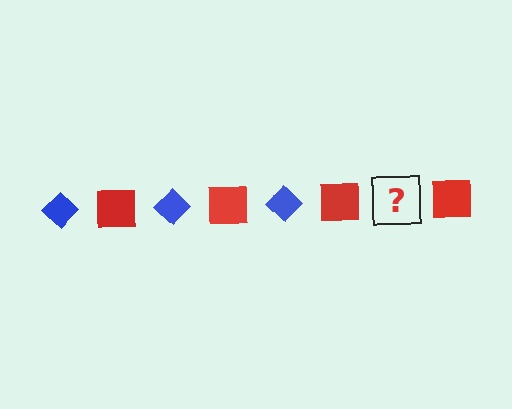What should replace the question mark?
The question mark should be replaced with a blue diamond.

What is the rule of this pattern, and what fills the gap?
The rule is that the pattern alternates between blue diamond and red square. The gap should be filled with a blue diamond.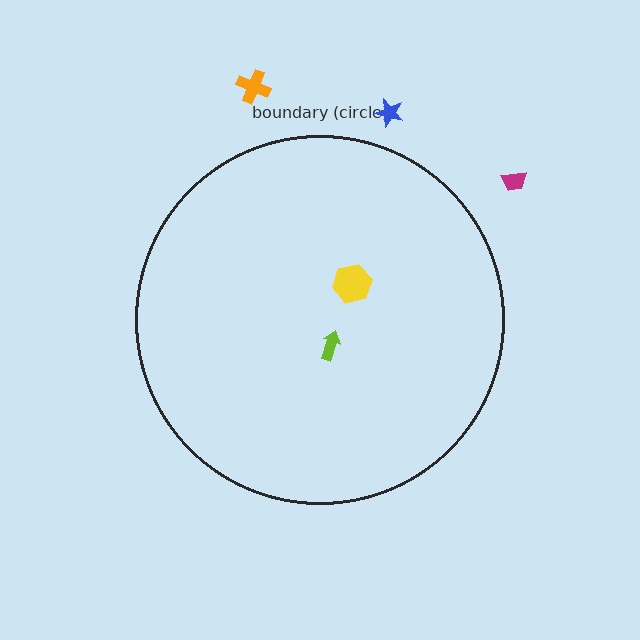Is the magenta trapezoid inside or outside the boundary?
Outside.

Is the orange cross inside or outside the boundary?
Outside.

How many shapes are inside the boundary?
2 inside, 3 outside.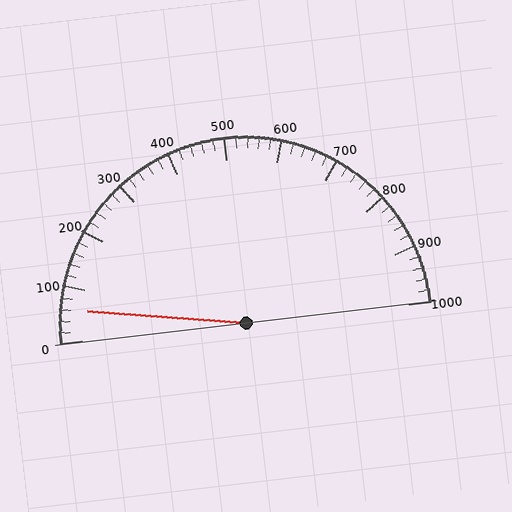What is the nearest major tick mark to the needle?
The nearest major tick mark is 100.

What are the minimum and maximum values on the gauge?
The gauge ranges from 0 to 1000.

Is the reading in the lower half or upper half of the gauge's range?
The reading is in the lower half of the range (0 to 1000).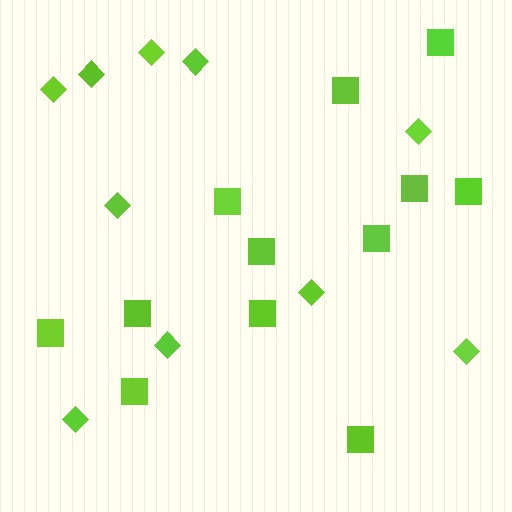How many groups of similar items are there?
There are 2 groups: one group of squares (12) and one group of diamonds (10).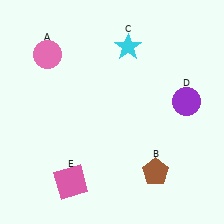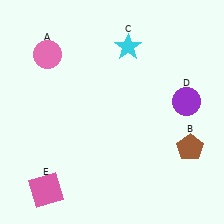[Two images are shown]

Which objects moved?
The objects that moved are: the brown pentagon (B), the pink square (E).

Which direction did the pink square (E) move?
The pink square (E) moved left.